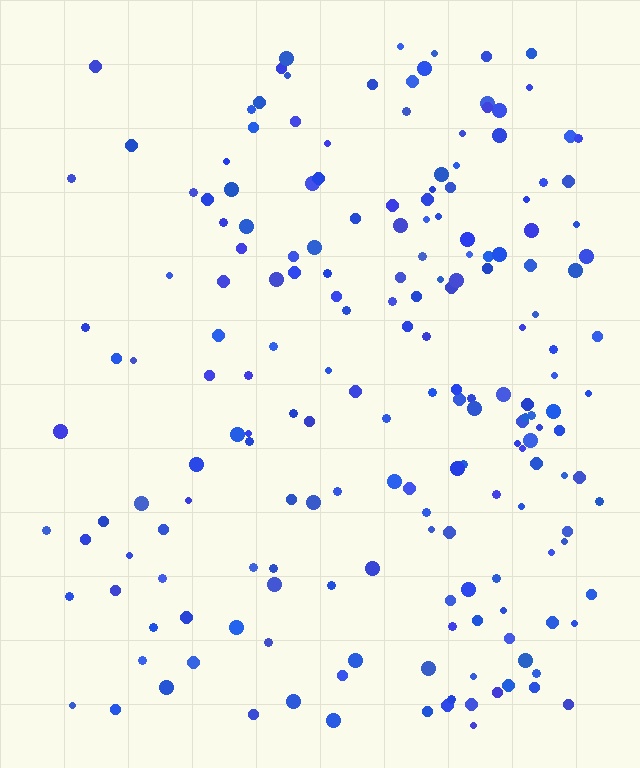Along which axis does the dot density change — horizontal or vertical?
Horizontal.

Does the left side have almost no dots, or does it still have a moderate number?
Still a moderate number, just noticeably fewer than the right.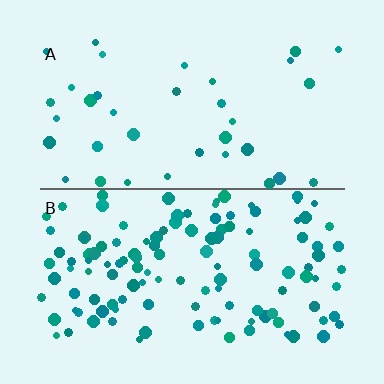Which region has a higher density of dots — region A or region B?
B (the bottom).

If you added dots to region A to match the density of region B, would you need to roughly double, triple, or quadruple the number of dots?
Approximately triple.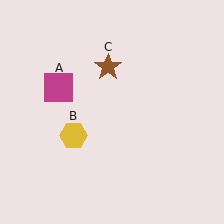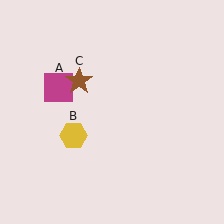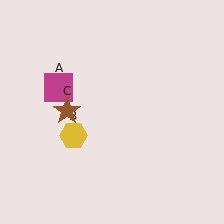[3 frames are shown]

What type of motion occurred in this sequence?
The brown star (object C) rotated counterclockwise around the center of the scene.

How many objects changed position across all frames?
1 object changed position: brown star (object C).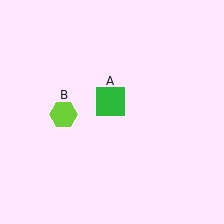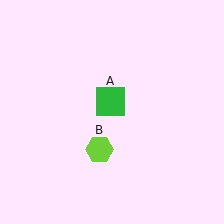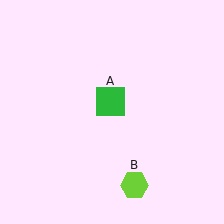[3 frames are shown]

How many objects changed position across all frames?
1 object changed position: lime hexagon (object B).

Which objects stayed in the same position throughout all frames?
Green square (object A) remained stationary.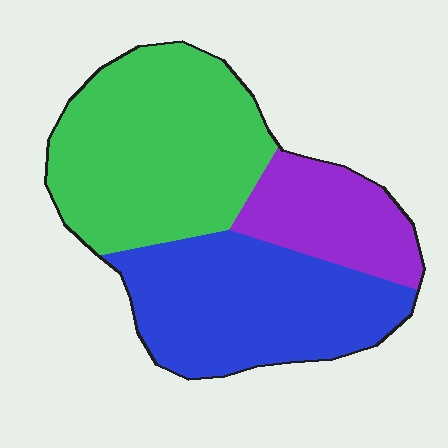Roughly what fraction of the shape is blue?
Blue covers 37% of the shape.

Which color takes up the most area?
Green, at roughly 45%.